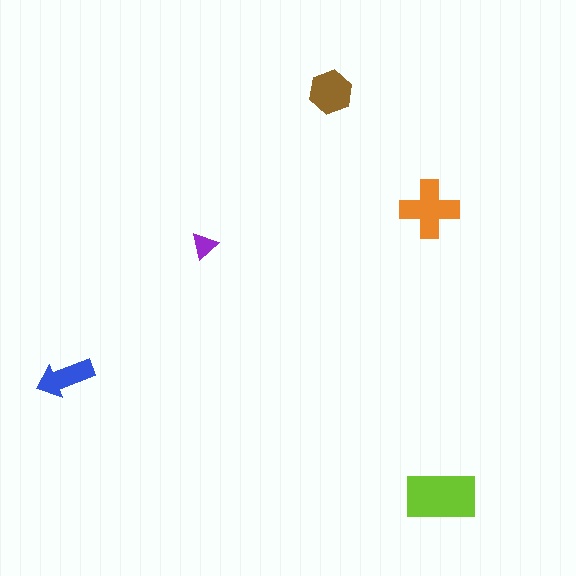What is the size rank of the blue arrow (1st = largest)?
4th.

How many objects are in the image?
There are 5 objects in the image.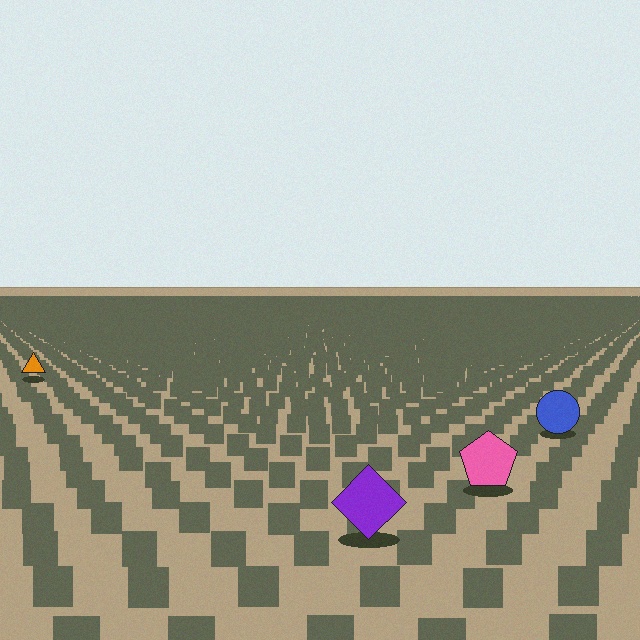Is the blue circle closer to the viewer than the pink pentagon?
No. The pink pentagon is closer — you can tell from the texture gradient: the ground texture is coarser near it.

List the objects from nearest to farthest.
From nearest to farthest: the purple diamond, the pink pentagon, the blue circle, the orange triangle.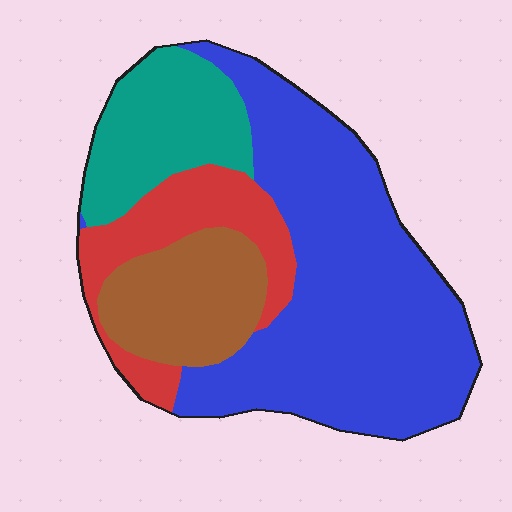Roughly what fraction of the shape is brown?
Brown takes up about one sixth (1/6) of the shape.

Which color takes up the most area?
Blue, at roughly 50%.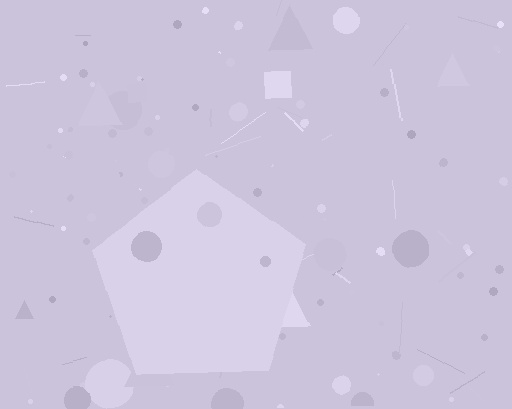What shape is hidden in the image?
A pentagon is hidden in the image.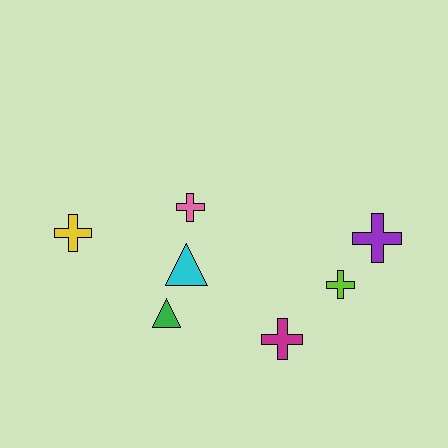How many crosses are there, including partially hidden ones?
There are 5 crosses.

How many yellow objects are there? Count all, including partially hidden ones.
There is 1 yellow object.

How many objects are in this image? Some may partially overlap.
There are 7 objects.